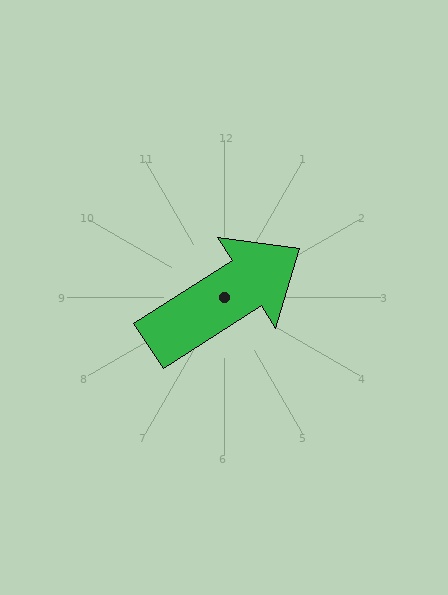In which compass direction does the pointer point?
Northeast.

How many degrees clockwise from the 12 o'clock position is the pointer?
Approximately 57 degrees.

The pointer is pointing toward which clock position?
Roughly 2 o'clock.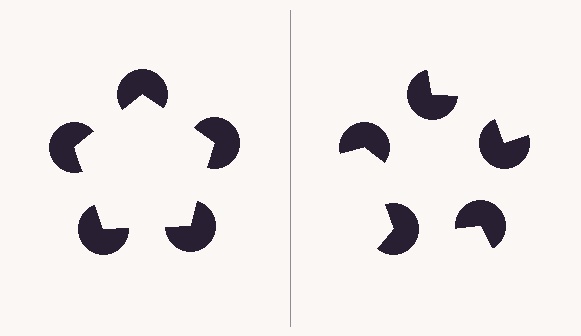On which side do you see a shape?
An illusory pentagon appears on the left side. On the right side the wedge cuts are rotated, so no coherent shape forms.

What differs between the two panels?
The pac-man discs are positioned identically on both sides; only the wedge orientations differ. On the left they align to a pentagon; on the right they are misaligned.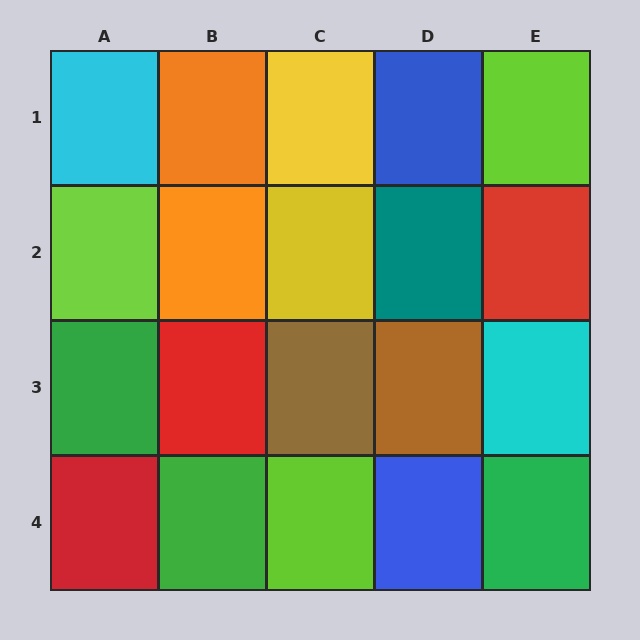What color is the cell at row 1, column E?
Lime.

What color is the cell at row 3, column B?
Red.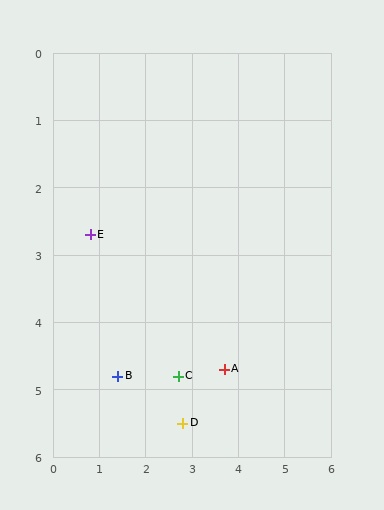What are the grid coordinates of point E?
Point E is at approximately (0.8, 2.7).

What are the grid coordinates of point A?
Point A is at approximately (3.7, 4.7).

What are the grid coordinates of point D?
Point D is at approximately (2.8, 5.5).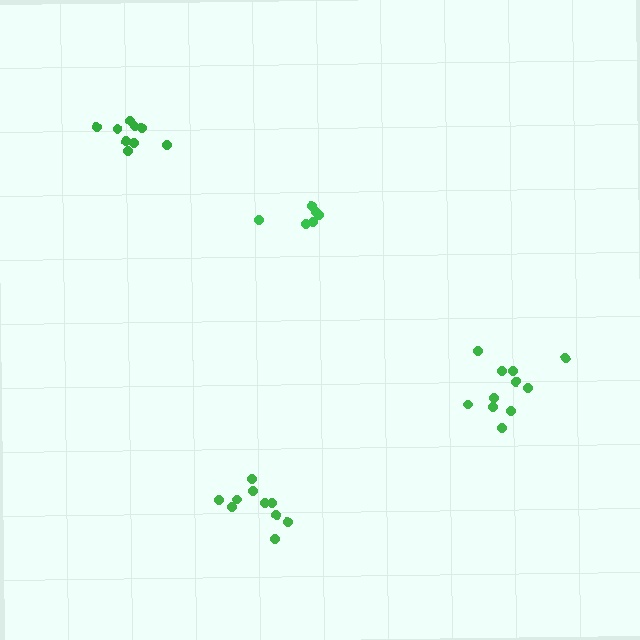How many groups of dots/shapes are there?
There are 4 groups.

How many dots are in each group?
Group 1: 11 dots, Group 2: 6 dots, Group 3: 10 dots, Group 4: 9 dots (36 total).